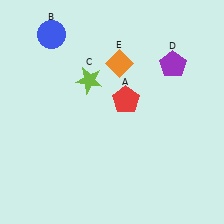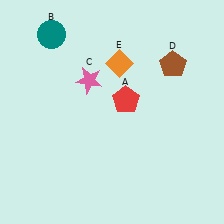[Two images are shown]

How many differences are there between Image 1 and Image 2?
There are 3 differences between the two images.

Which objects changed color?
B changed from blue to teal. C changed from lime to pink. D changed from purple to brown.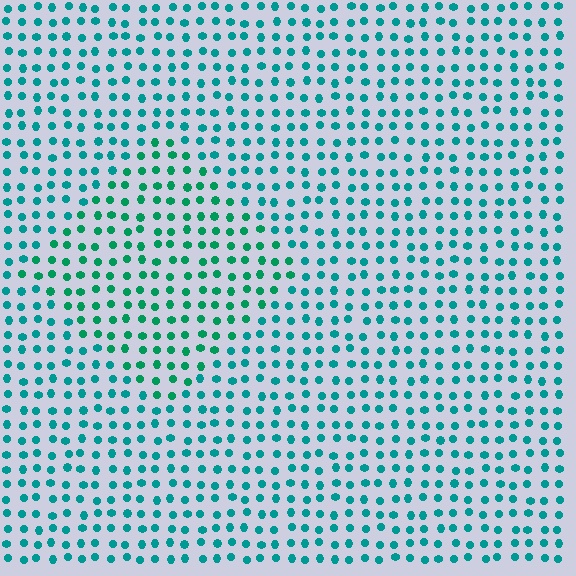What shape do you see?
I see a diamond.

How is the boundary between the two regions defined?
The boundary is defined purely by a slight shift in hue (about 23 degrees). Spacing, size, and orientation are identical on both sides.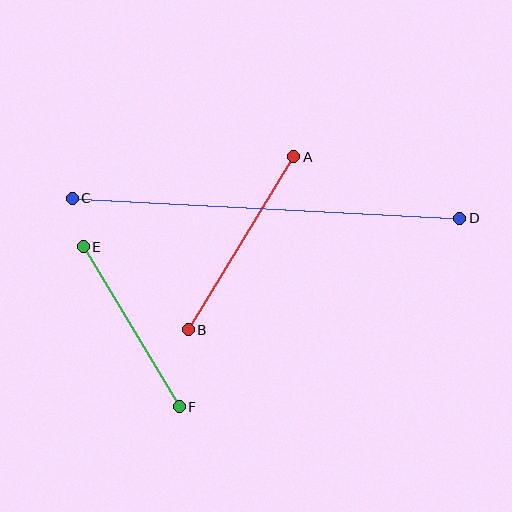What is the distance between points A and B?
The distance is approximately 203 pixels.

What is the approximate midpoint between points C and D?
The midpoint is at approximately (266, 208) pixels.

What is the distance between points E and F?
The distance is approximately 187 pixels.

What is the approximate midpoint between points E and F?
The midpoint is at approximately (131, 327) pixels.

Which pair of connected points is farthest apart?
Points C and D are farthest apart.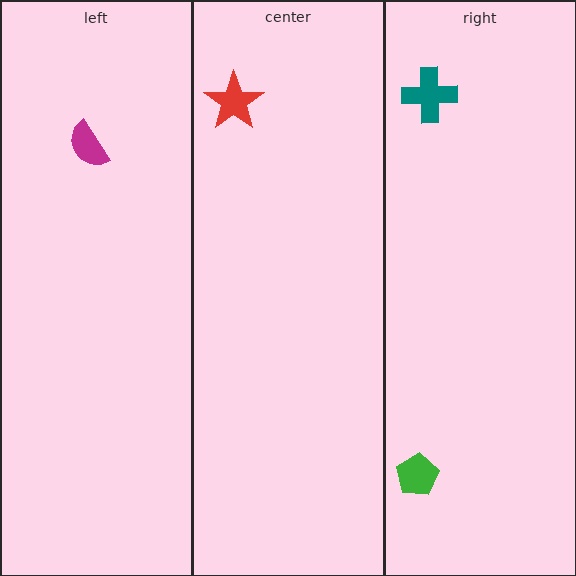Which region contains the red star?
The center region.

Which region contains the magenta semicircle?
The left region.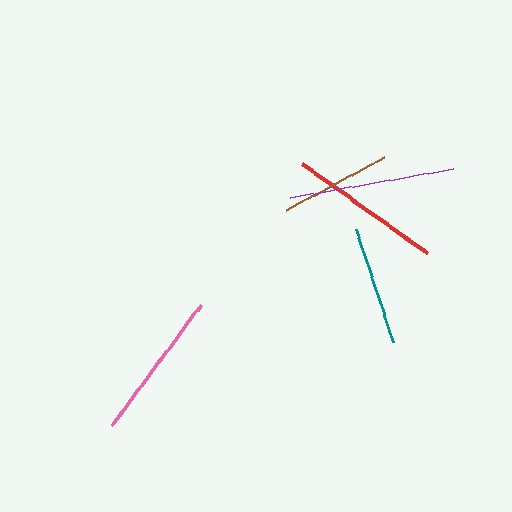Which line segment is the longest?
The purple line is the longest at approximately 166 pixels.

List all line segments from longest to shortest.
From longest to shortest: purple, red, pink, teal, brown.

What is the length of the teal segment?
The teal segment is approximately 119 pixels long.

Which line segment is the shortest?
The brown line is the shortest at approximately 110 pixels.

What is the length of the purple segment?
The purple segment is approximately 166 pixels long.